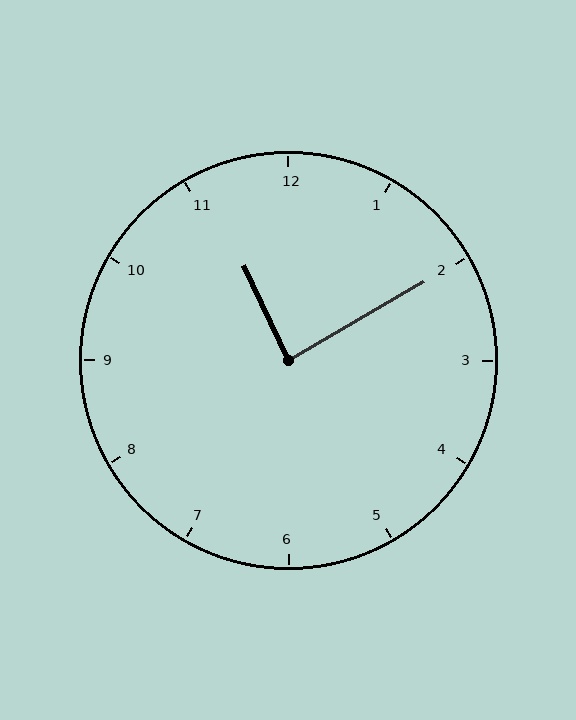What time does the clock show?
11:10.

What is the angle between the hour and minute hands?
Approximately 85 degrees.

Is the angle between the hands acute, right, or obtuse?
It is right.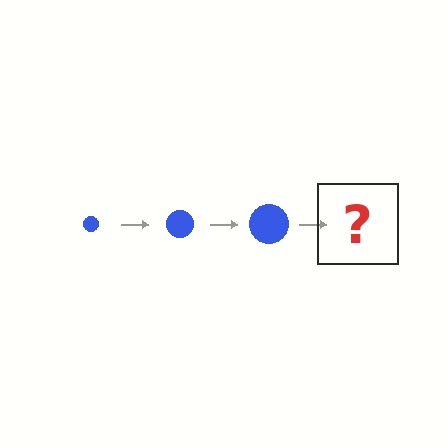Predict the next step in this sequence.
The next step is a blue circle, larger than the previous one.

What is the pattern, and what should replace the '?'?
The pattern is that the circle gets progressively larger each step. The '?' should be a blue circle, larger than the previous one.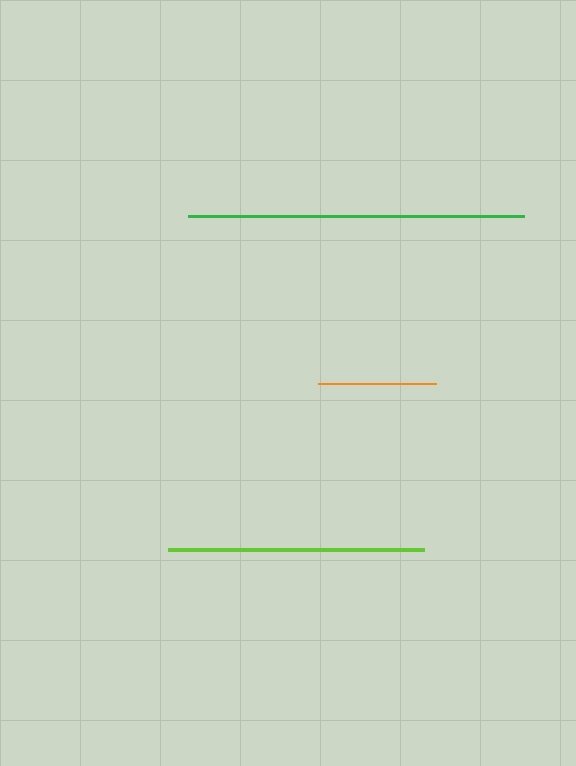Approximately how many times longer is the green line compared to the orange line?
The green line is approximately 2.8 times the length of the orange line.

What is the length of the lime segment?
The lime segment is approximately 257 pixels long.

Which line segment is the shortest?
The orange line is the shortest at approximately 118 pixels.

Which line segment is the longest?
The green line is the longest at approximately 336 pixels.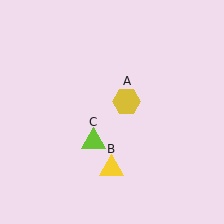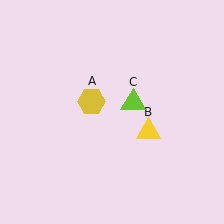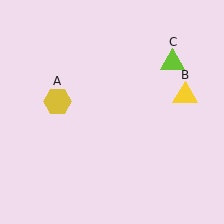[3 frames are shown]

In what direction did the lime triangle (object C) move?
The lime triangle (object C) moved up and to the right.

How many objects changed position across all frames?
3 objects changed position: yellow hexagon (object A), yellow triangle (object B), lime triangle (object C).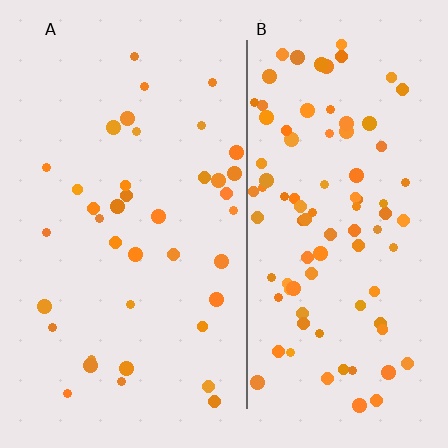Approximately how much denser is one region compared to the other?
Approximately 2.4× — region B over region A.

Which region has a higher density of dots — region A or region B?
B (the right).